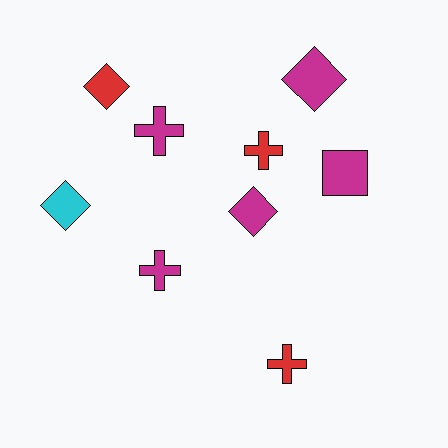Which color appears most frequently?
Magenta, with 5 objects.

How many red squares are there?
There are no red squares.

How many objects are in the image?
There are 9 objects.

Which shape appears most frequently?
Diamond, with 4 objects.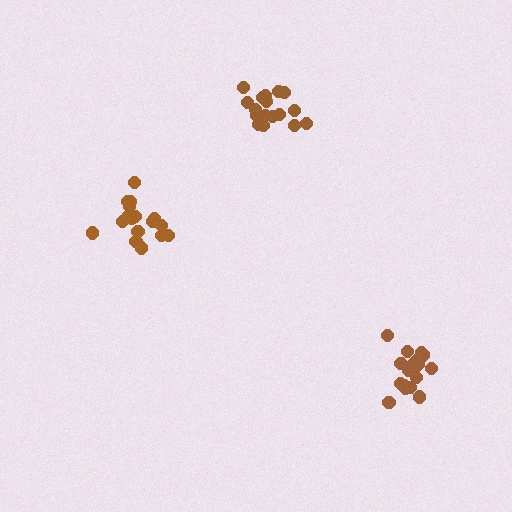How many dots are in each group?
Group 1: 17 dots, Group 2: 18 dots, Group 3: 20 dots (55 total).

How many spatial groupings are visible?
There are 3 spatial groupings.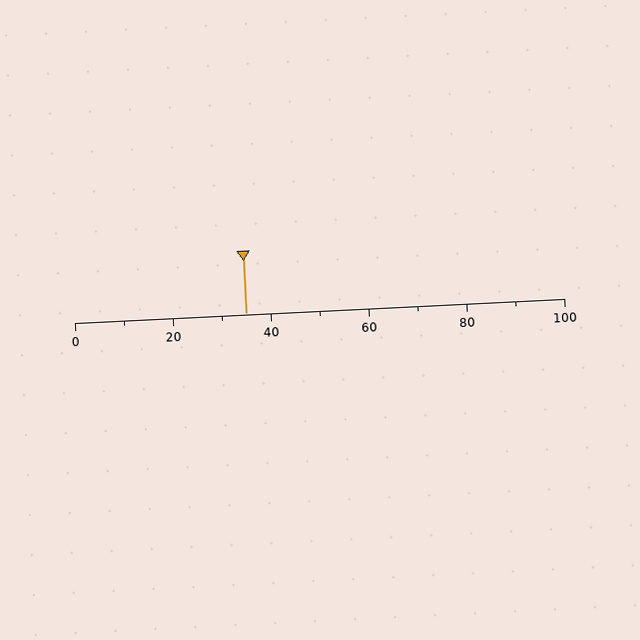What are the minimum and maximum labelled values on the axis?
The axis runs from 0 to 100.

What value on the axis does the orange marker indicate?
The marker indicates approximately 35.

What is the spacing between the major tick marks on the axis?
The major ticks are spaced 20 apart.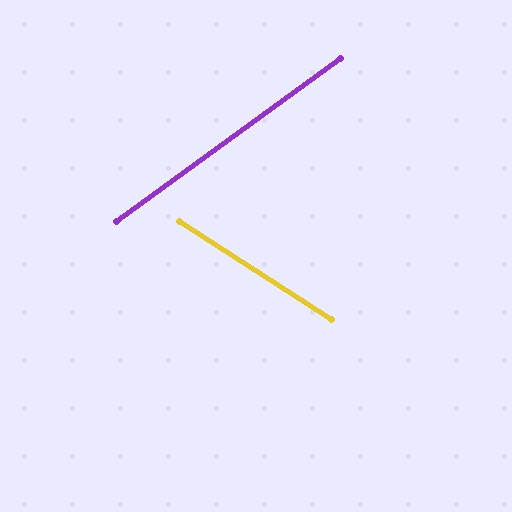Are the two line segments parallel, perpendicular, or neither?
Neither parallel nor perpendicular — they differ by about 69°.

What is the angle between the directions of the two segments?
Approximately 69 degrees.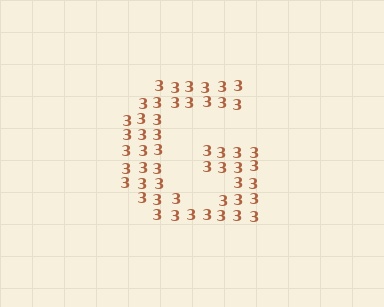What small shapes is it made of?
It is made of small digit 3's.